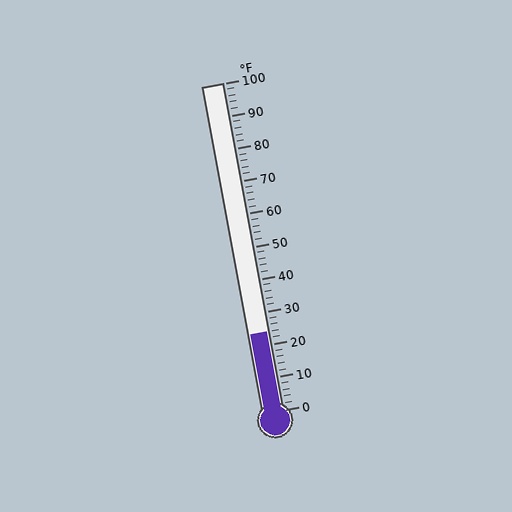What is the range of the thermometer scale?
The thermometer scale ranges from 0°F to 100°F.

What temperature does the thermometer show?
The thermometer shows approximately 24°F.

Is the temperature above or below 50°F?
The temperature is below 50°F.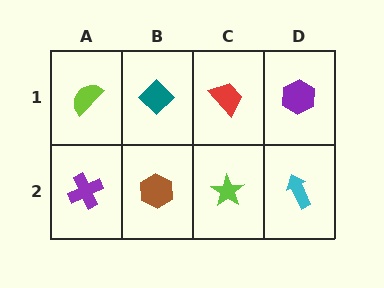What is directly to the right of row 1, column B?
A red trapezoid.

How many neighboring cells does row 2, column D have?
2.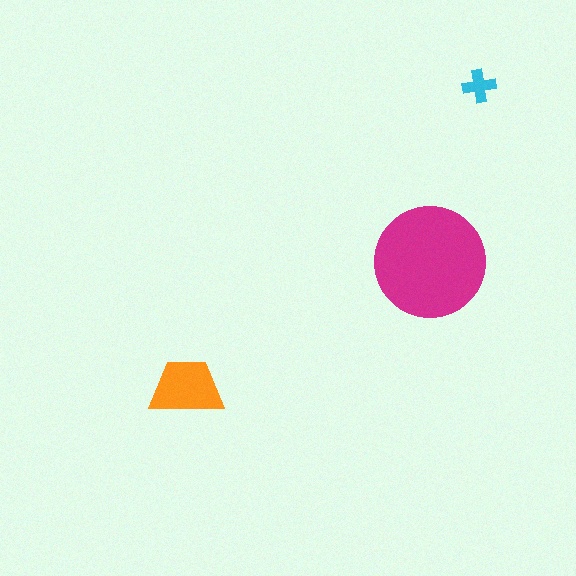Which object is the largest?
The magenta circle.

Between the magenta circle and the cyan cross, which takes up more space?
The magenta circle.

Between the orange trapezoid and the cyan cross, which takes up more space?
The orange trapezoid.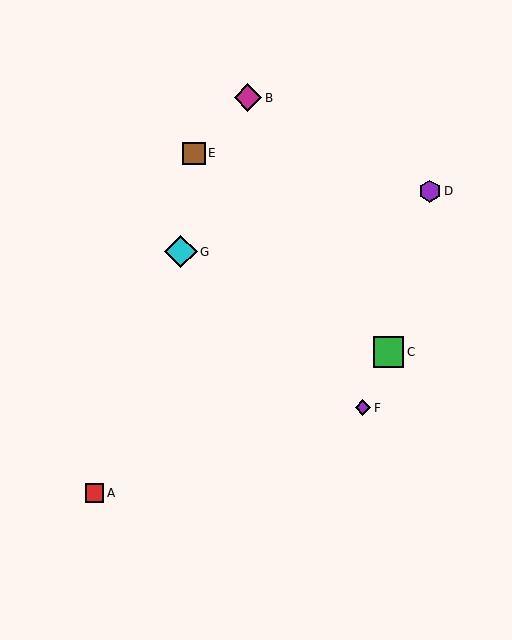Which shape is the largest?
The cyan diamond (labeled G) is the largest.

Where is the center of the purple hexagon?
The center of the purple hexagon is at (430, 191).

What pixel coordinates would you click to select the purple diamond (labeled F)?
Click at (363, 408) to select the purple diamond F.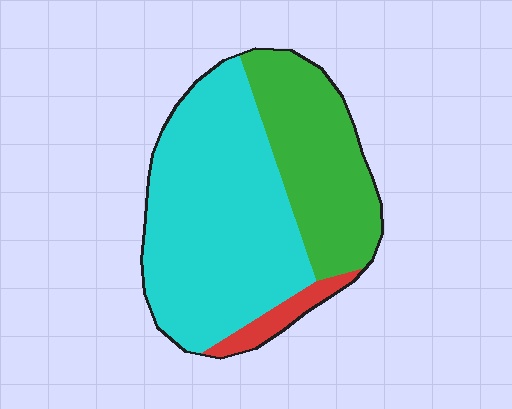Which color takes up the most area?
Cyan, at roughly 60%.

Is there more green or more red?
Green.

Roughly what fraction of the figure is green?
Green takes up between a quarter and a half of the figure.